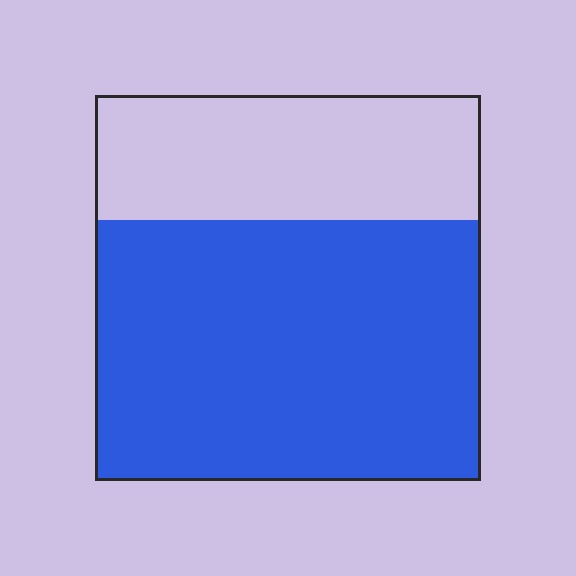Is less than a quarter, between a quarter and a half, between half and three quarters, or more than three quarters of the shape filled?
Between half and three quarters.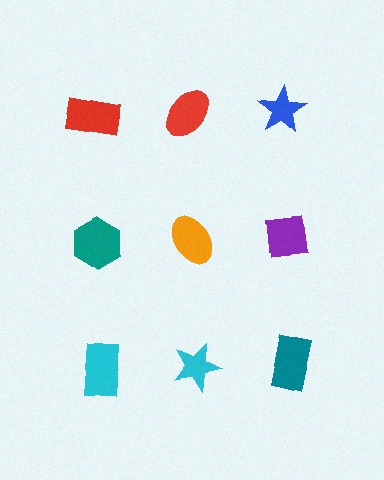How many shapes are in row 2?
3 shapes.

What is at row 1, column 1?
A red rectangle.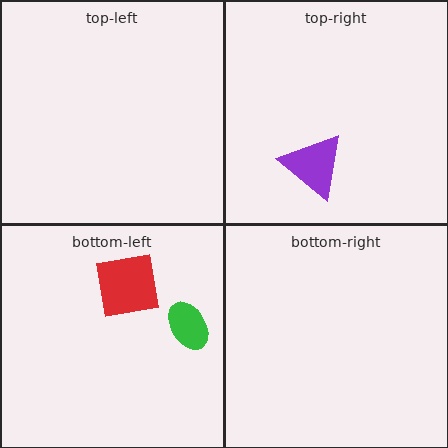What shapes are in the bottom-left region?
The green ellipse, the red square.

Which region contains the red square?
The bottom-left region.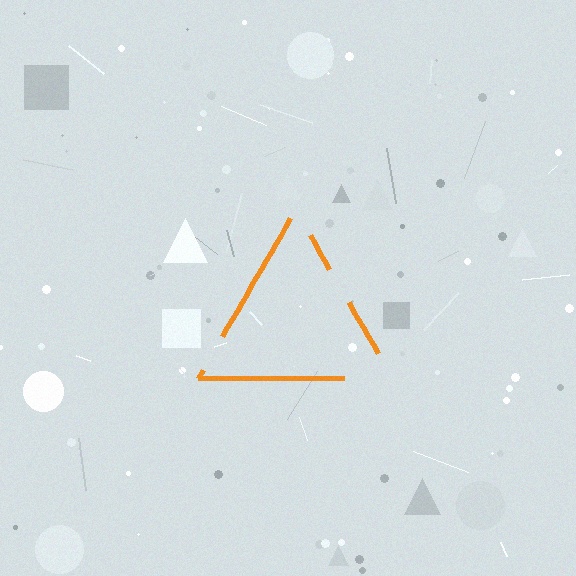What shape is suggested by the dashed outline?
The dashed outline suggests a triangle.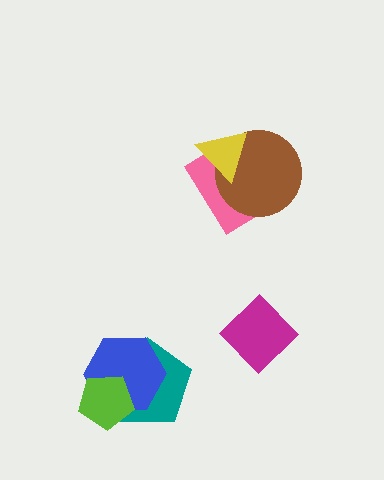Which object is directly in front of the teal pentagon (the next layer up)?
The blue hexagon is directly in front of the teal pentagon.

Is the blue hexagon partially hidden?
Yes, it is partially covered by another shape.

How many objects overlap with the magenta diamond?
0 objects overlap with the magenta diamond.